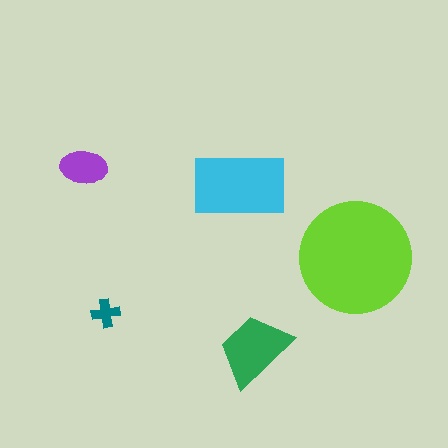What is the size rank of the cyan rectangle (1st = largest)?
2nd.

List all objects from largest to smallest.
The lime circle, the cyan rectangle, the green trapezoid, the purple ellipse, the teal cross.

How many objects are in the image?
There are 5 objects in the image.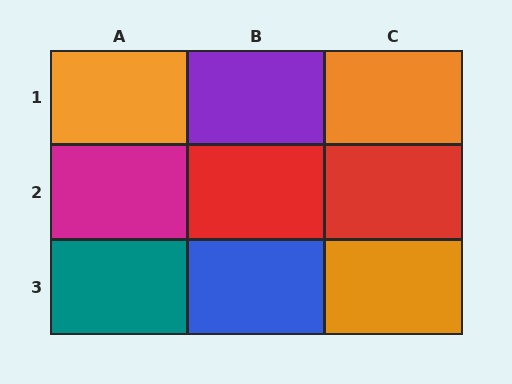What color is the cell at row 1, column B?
Purple.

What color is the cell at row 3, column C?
Orange.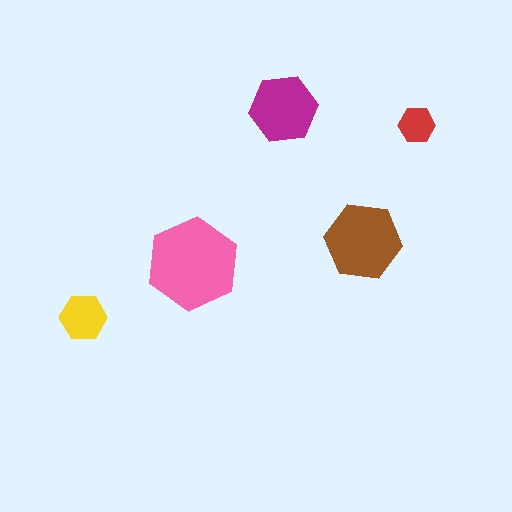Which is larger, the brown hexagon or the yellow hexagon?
The brown one.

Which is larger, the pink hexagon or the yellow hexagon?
The pink one.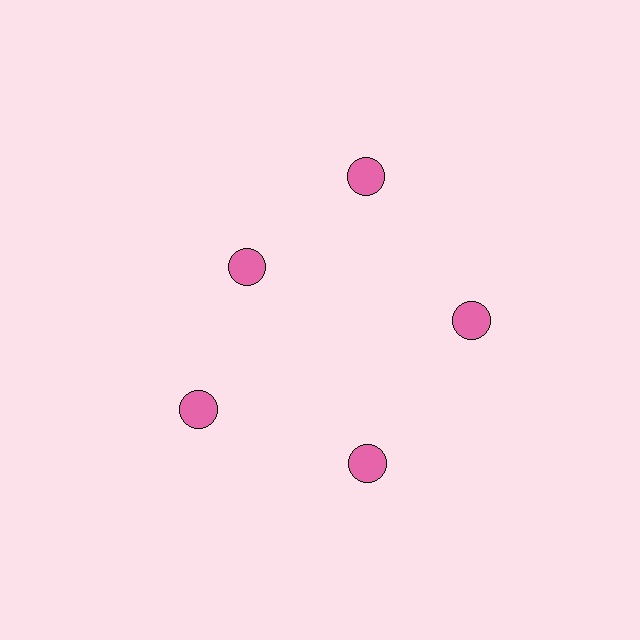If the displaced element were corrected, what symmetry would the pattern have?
It would have 5-fold rotational symmetry — the pattern would map onto itself every 72 degrees.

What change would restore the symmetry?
The symmetry would be restored by moving it outward, back onto the ring so that all 5 circles sit at equal angles and equal distance from the center.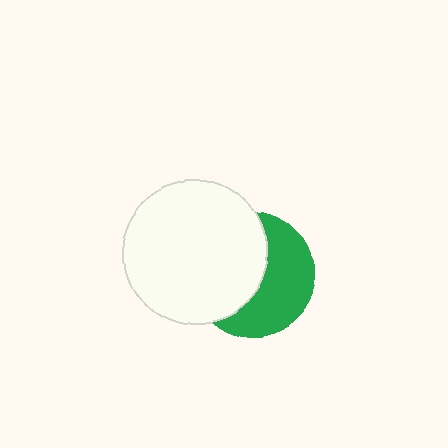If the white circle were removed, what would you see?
You would see the complete green circle.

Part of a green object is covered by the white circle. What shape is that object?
It is a circle.